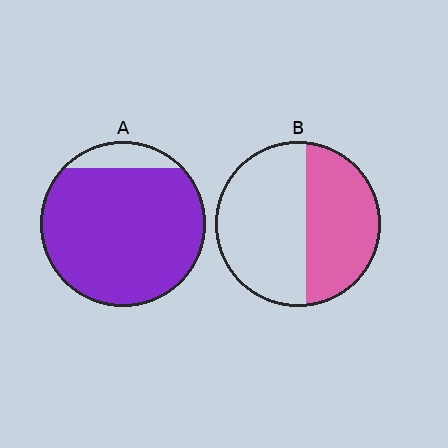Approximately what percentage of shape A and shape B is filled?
A is approximately 90% and B is approximately 45%.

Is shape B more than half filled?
No.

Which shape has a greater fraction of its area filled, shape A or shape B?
Shape A.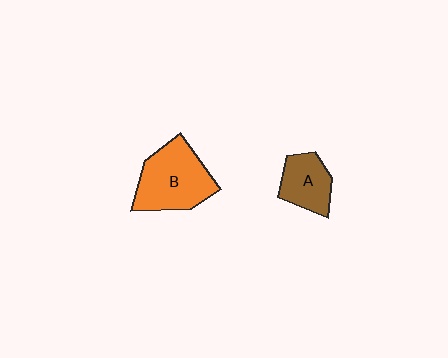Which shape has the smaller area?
Shape A (brown).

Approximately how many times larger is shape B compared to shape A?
Approximately 1.7 times.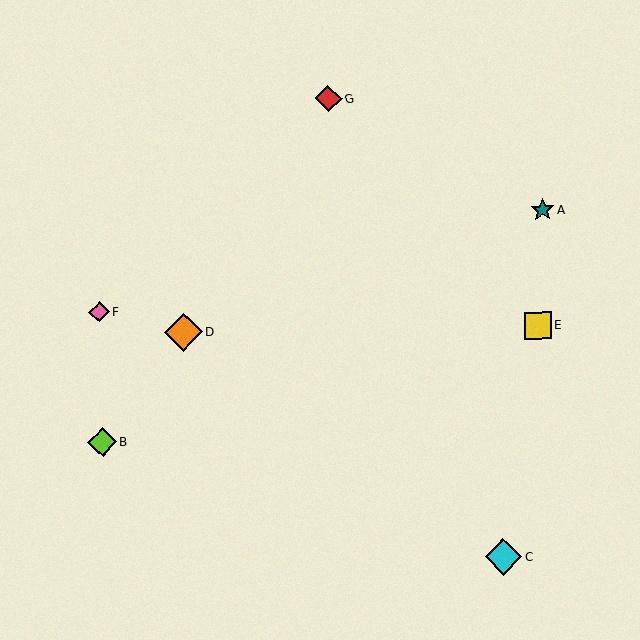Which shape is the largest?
The orange diamond (labeled D) is the largest.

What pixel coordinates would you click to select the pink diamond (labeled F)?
Click at (99, 312) to select the pink diamond F.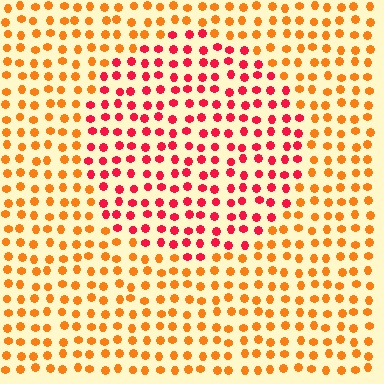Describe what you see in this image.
The image is filled with small orange elements in a uniform arrangement. A circle-shaped region is visible where the elements are tinted to a slightly different hue, forming a subtle color boundary.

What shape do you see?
I see a circle.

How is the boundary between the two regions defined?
The boundary is defined purely by a slight shift in hue (about 41 degrees). Spacing, size, and orientation are identical on both sides.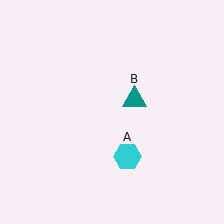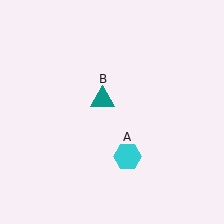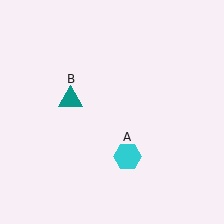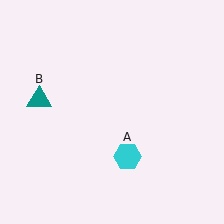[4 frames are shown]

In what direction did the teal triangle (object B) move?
The teal triangle (object B) moved left.